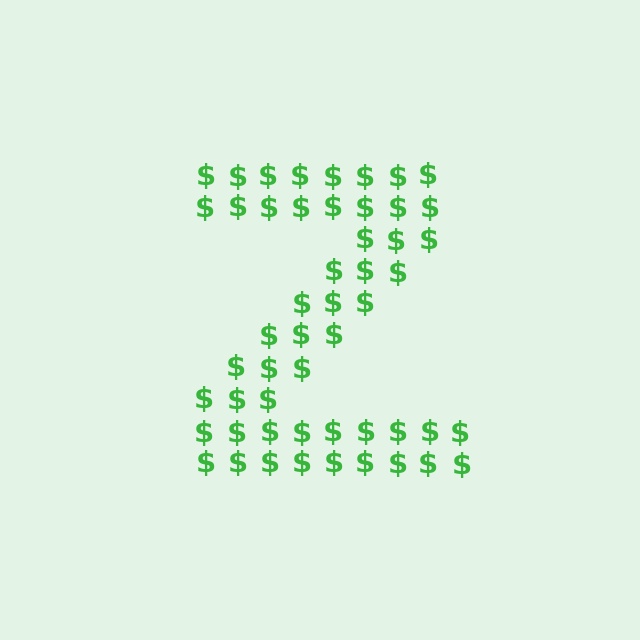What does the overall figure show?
The overall figure shows the letter Z.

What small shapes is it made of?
It is made of small dollar signs.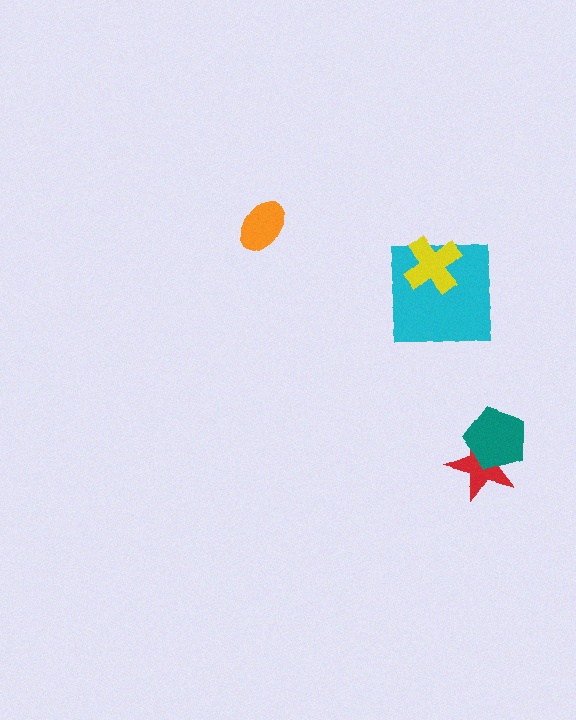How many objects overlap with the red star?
1 object overlaps with the red star.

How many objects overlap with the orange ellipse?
0 objects overlap with the orange ellipse.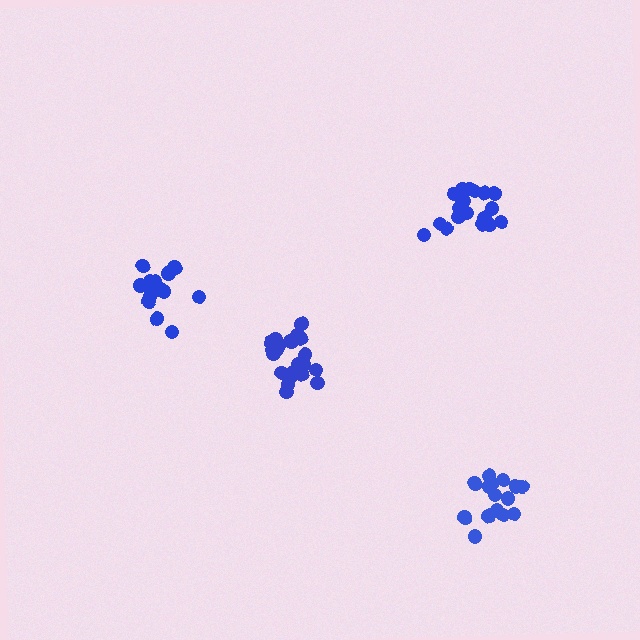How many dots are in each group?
Group 1: 15 dots, Group 2: 21 dots, Group 3: 15 dots, Group 4: 21 dots (72 total).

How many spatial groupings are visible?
There are 4 spatial groupings.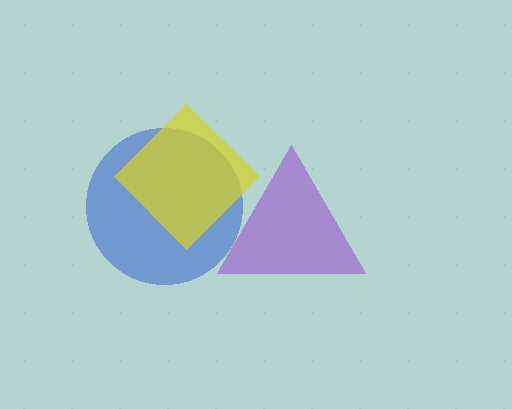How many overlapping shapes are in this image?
There are 3 overlapping shapes in the image.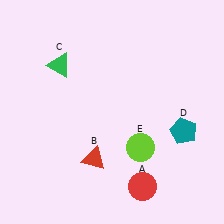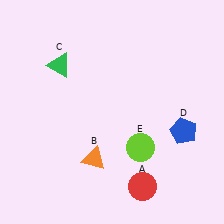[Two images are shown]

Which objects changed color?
B changed from red to orange. D changed from teal to blue.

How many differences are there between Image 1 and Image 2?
There are 2 differences between the two images.